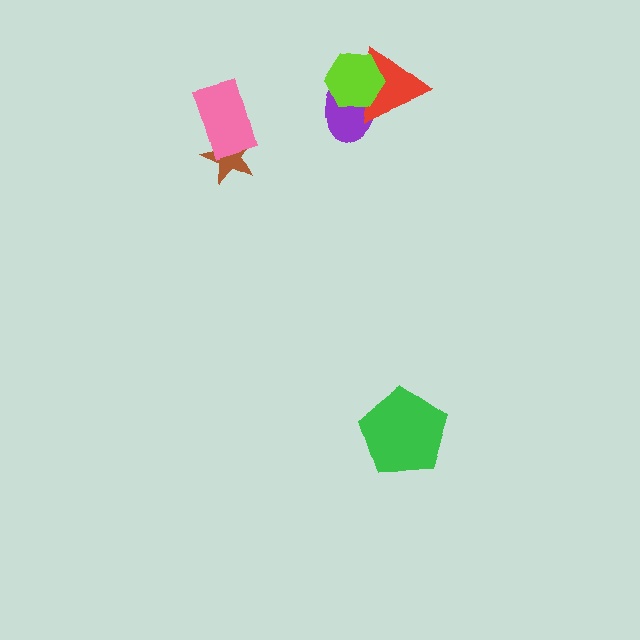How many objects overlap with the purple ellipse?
2 objects overlap with the purple ellipse.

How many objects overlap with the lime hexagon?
2 objects overlap with the lime hexagon.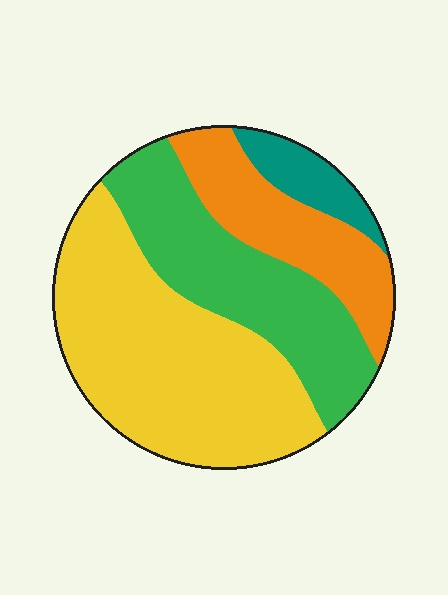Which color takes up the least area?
Teal, at roughly 5%.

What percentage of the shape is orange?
Orange covers 19% of the shape.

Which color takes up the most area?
Yellow, at roughly 45%.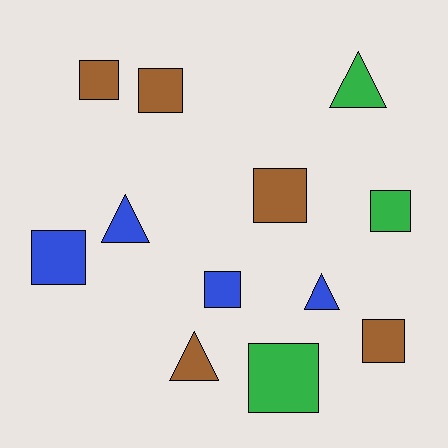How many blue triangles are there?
There are 2 blue triangles.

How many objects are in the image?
There are 12 objects.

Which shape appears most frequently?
Square, with 8 objects.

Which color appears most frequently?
Brown, with 5 objects.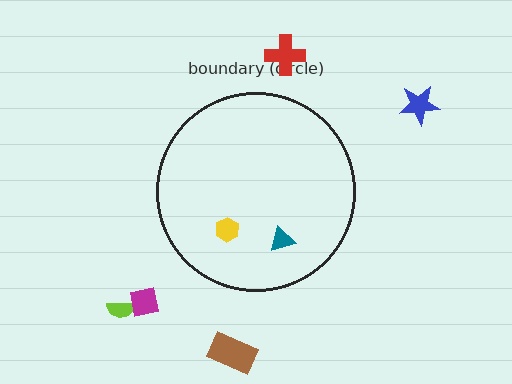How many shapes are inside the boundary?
2 inside, 5 outside.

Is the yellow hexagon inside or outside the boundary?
Inside.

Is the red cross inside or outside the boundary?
Outside.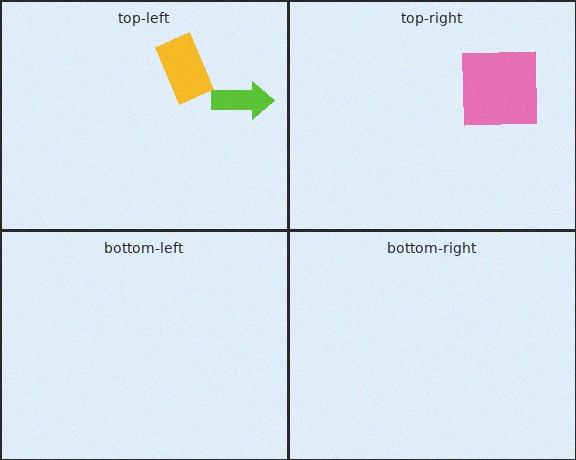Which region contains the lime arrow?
The top-left region.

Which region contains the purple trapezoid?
The top-right region.